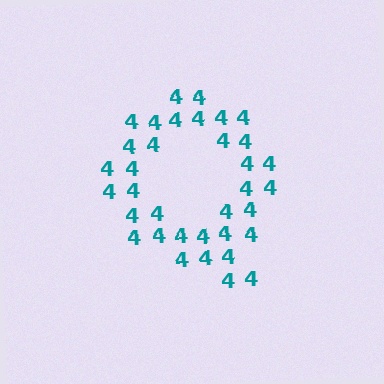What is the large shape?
The large shape is the letter Q.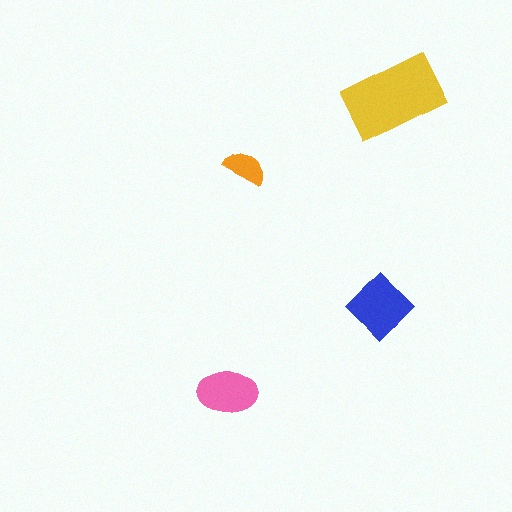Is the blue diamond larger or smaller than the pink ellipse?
Larger.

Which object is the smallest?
The orange semicircle.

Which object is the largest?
The yellow rectangle.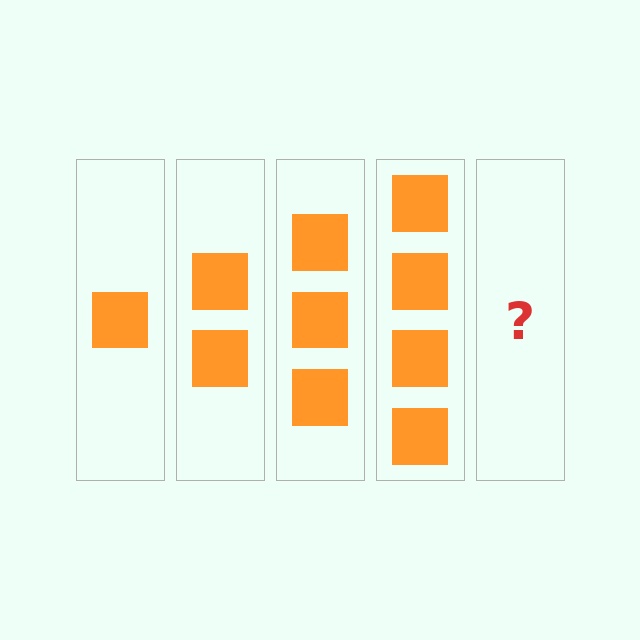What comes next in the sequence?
The next element should be 5 squares.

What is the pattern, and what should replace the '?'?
The pattern is that each step adds one more square. The '?' should be 5 squares.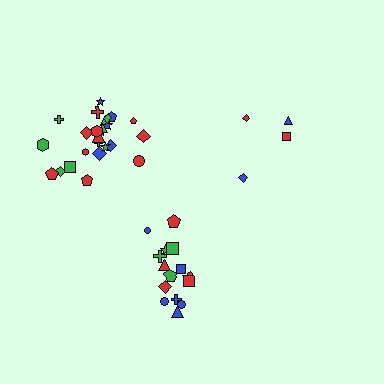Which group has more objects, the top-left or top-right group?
The top-left group.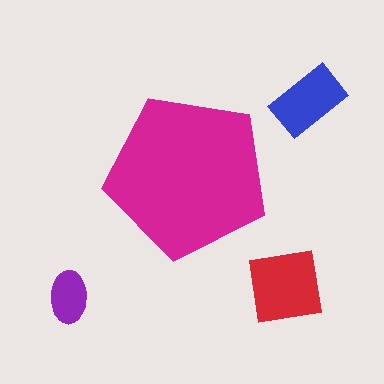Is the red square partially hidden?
No, the red square is fully visible.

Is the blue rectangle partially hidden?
No, the blue rectangle is fully visible.